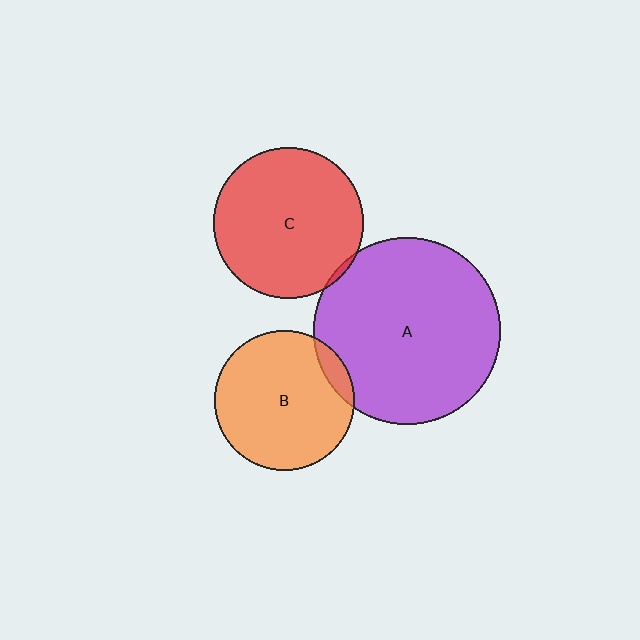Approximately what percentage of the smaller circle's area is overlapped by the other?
Approximately 10%.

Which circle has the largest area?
Circle A (purple).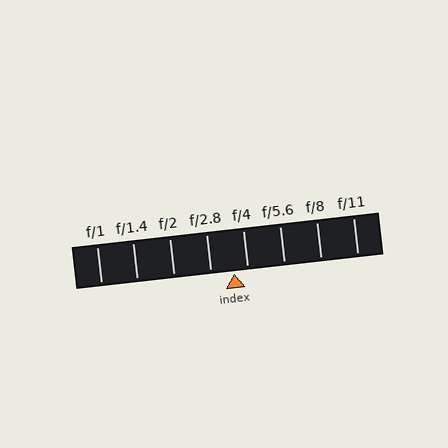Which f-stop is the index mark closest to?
The index mark is closest to f/4.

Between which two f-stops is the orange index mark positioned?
The index mark is between f/2.8 and f/4.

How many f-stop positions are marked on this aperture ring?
There are 8 f-stop positions marked.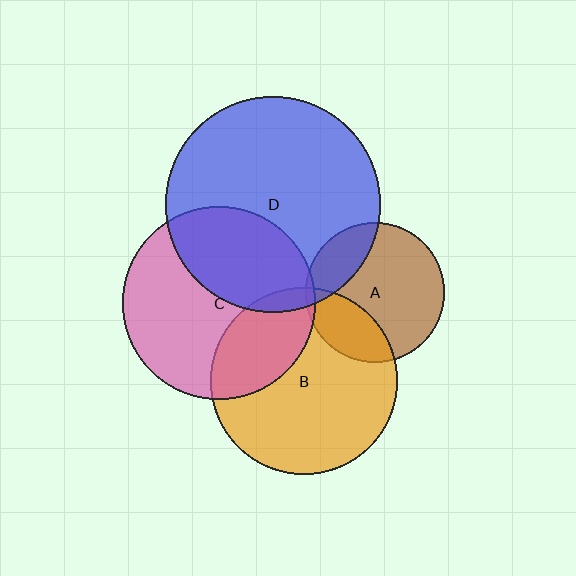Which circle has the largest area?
Circle D (blue).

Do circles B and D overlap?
Yes.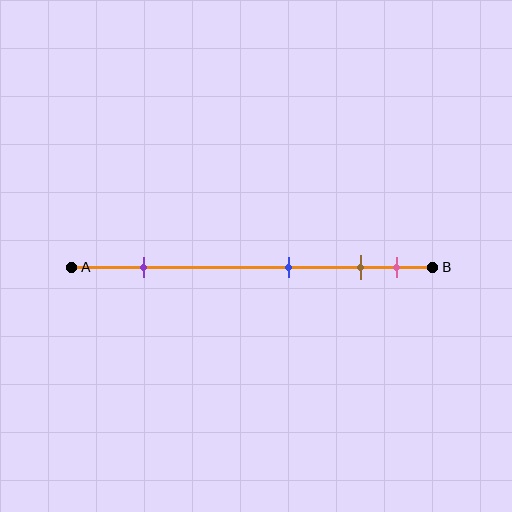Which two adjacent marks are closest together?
The brown and pink marks are the closest adjacent pair.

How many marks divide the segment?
There are 4 marks dividing the segment.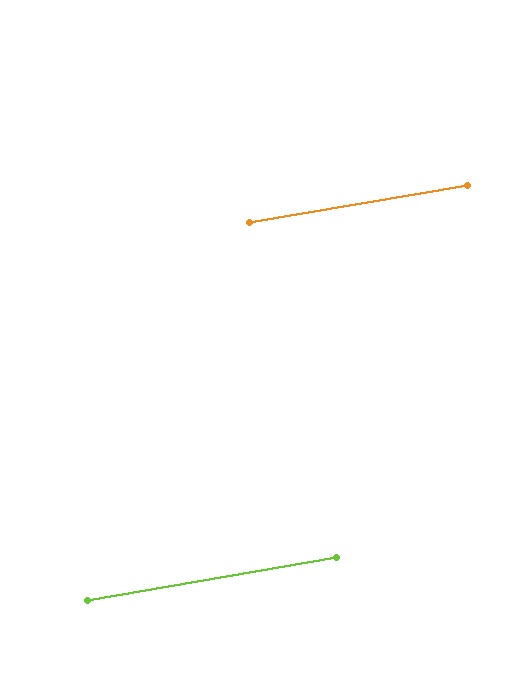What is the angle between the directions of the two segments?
Approximately 0 degrees.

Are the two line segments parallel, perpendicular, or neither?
Parallel — their directions differ by only 0.2°.